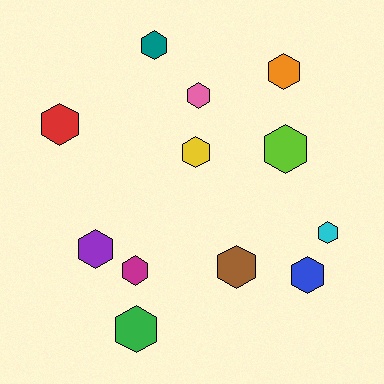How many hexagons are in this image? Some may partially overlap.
There are 12 hexagons.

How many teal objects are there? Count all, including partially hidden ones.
There is 1 teal object.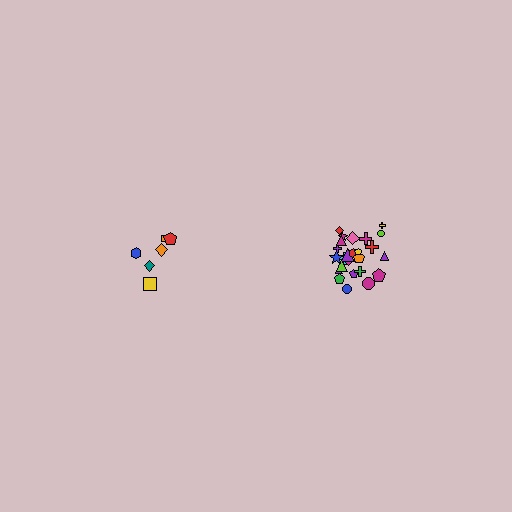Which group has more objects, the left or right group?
The right group.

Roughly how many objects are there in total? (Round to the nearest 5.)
Roughly 30 objects in total.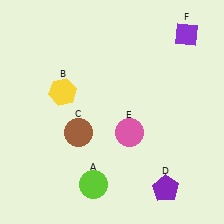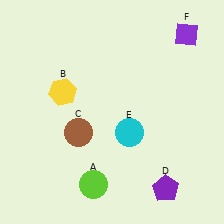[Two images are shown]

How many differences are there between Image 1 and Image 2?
There is 1 difference between the two images.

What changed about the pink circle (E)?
In Image 1, E is pink. In Image 2, it changed to cyan.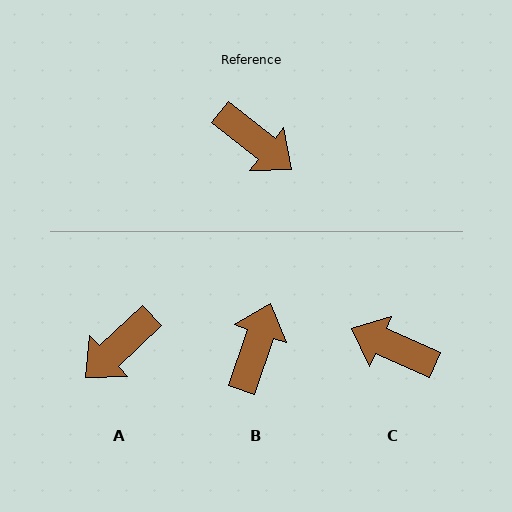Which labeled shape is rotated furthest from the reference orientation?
C, about 165 degrees away.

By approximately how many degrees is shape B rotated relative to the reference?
Approximately 110 degrees counter-clockwise.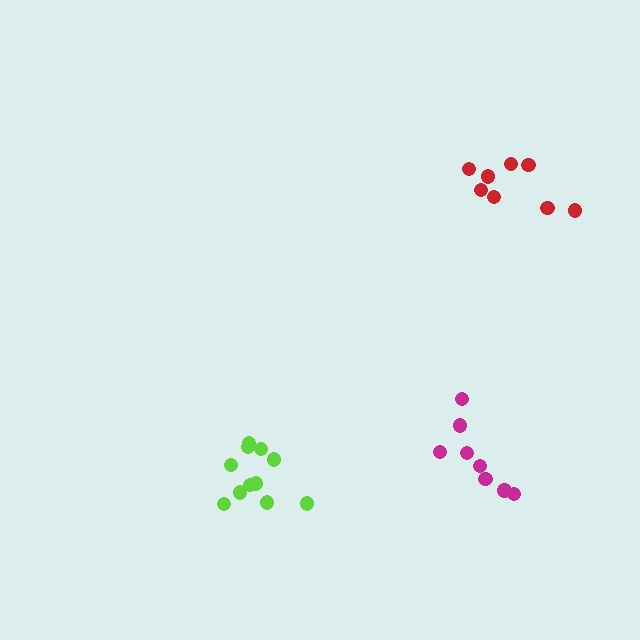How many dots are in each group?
Group 1: 8 dots, Group 2: 11 dots, Group 3: 8 dots (27 total).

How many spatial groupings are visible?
There are 3 spatial groupings.